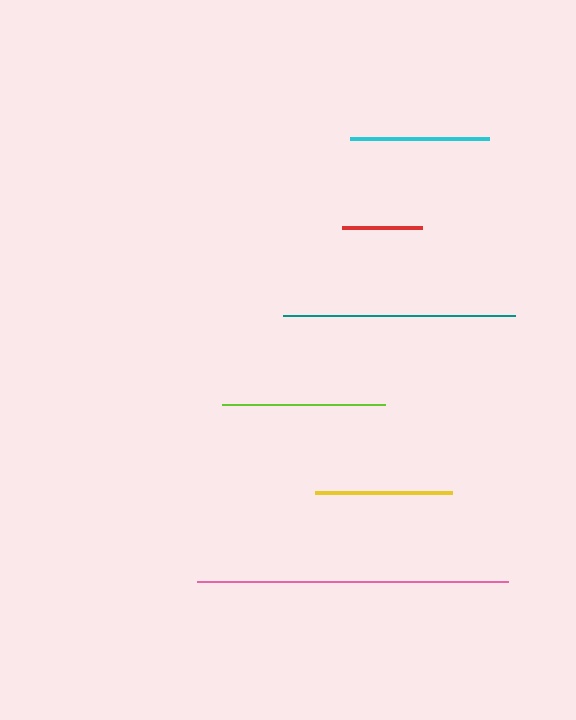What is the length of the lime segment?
The lime segment is approximately 163 pixels long.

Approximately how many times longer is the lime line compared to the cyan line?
The lime line is approximately 1.2 times the length of the cyan line.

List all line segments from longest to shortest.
From longest to shortest: pink, teal, lime, cyan, yellow, red.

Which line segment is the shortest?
The red line is the shortest at approximately 81 pixels.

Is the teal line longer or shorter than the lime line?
The teal line is longer than the lime line.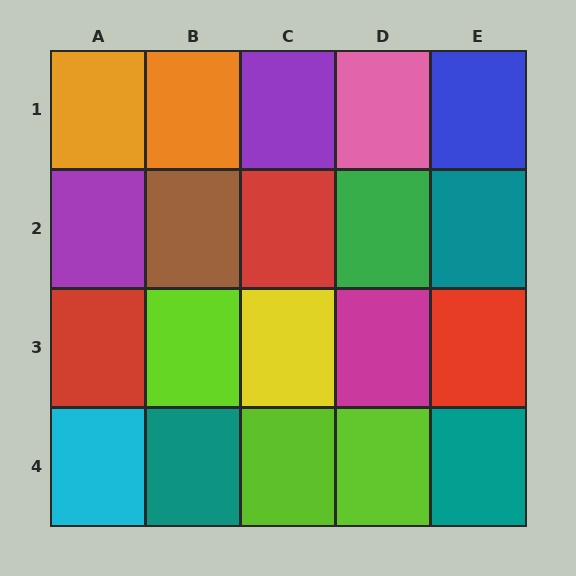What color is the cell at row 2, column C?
Red.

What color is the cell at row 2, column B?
Brown.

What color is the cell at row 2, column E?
Teal.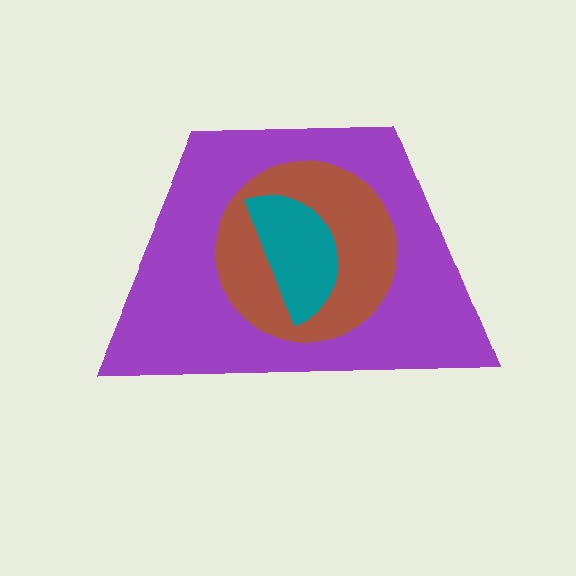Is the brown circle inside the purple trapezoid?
Yes.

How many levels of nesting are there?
3.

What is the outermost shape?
The purple trapezoid.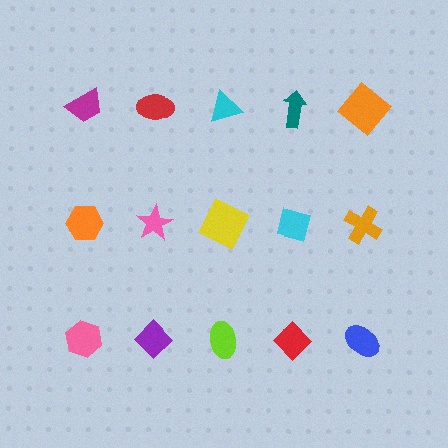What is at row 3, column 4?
A red diamond.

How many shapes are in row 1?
5 shapes.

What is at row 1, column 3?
A cyan triangle.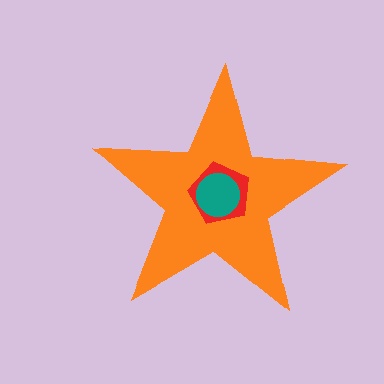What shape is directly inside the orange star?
The red pentagon.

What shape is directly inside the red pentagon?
The teal circle.